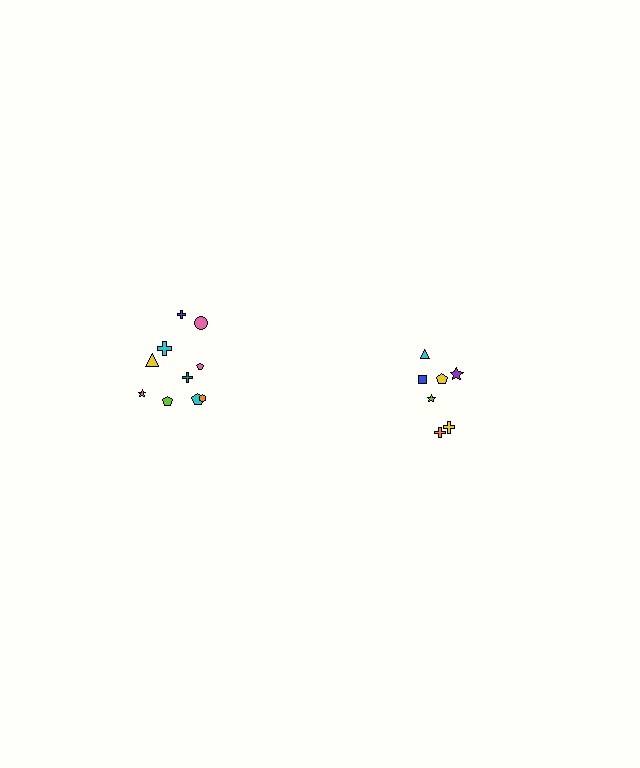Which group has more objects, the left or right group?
The left group.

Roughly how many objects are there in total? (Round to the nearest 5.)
Roughly 15 objects in total.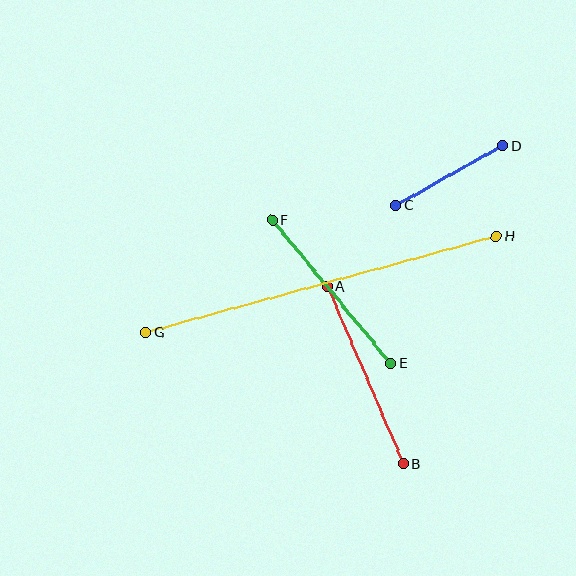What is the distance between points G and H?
The distance is approximately 364 pixels.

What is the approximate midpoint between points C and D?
The midpoint is at approximately (449, 175) pixels.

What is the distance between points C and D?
The distance is approximately 122 pixels.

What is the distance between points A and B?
The distance is approximately 193 pixels.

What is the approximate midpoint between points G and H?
The midpoint is at approximately (321, 284) pixels.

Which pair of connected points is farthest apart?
Points G and H are farthest apart.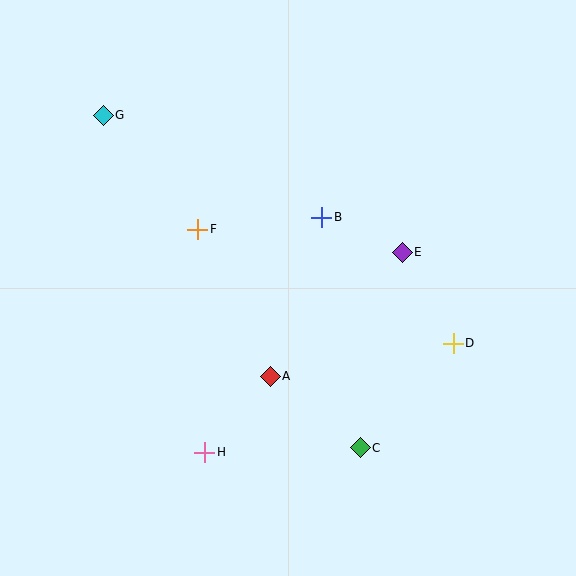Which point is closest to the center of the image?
Point B at (322, 217) is closest to the center.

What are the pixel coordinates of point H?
Point H is at (205, 452).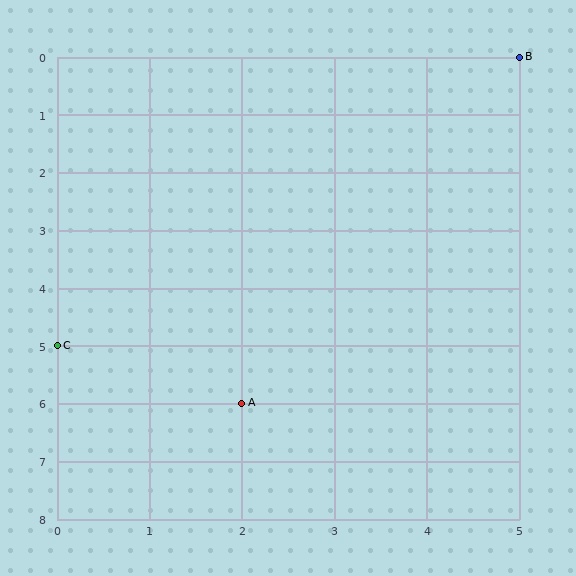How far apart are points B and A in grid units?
Points B and A are 3 columns and 6 rows apart (about 6.7 grid units diagonally).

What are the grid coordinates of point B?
Point B is at grid coordinates (5, 0).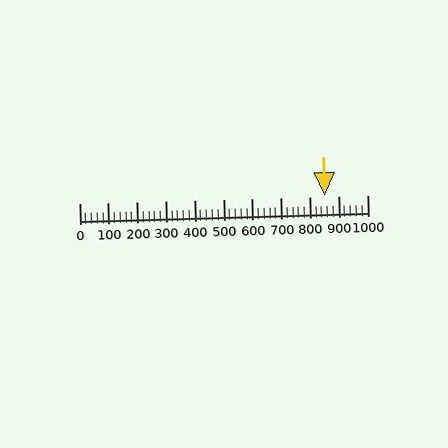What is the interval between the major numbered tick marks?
The major tick marks are spaced 100 units apart.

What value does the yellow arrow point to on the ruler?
The yellow arrow points to approximately 853.